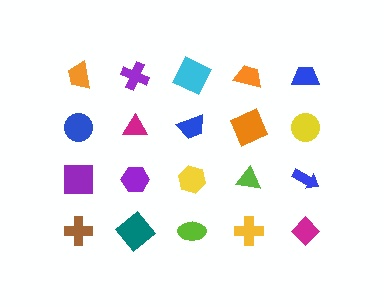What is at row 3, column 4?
A lime triangle.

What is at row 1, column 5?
A blue trapezoid.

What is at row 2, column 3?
A blue trapezoid.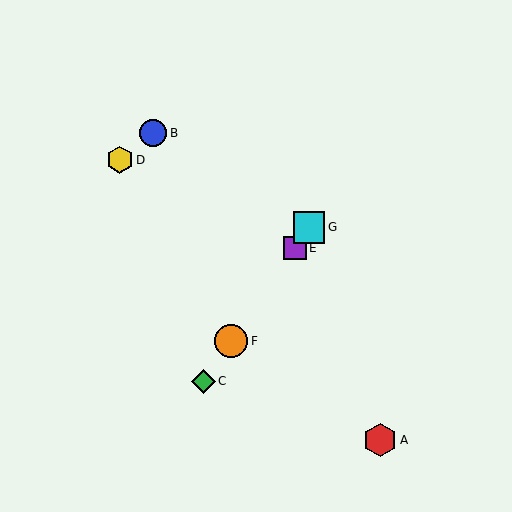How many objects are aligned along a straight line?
4 objects (C, E, F, G) are aligned along a straight line.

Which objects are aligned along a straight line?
Objects C, E, F, G are aligned along a straight line.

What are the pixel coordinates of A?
Object A is at (380, 440).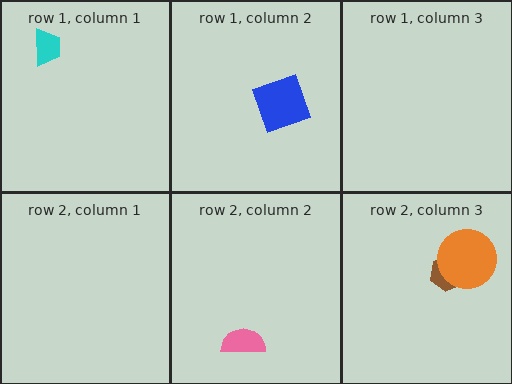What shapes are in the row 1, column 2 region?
The blue square.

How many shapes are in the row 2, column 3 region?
2.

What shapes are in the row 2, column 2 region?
The pink semicircle.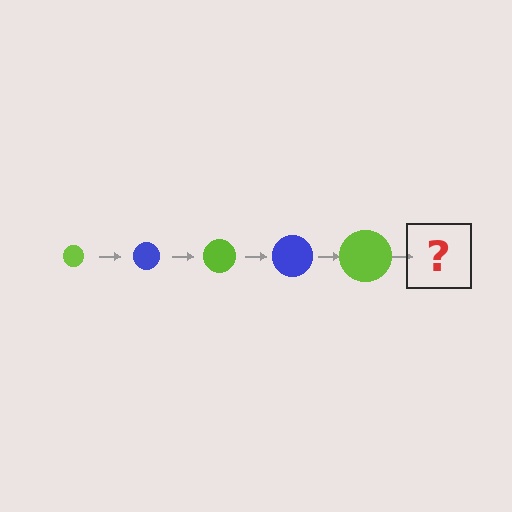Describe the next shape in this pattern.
It should be a blue circle, larger than the previous one.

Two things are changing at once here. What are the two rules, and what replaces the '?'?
The two rules are that the circle grows larger each step and the color cycles through lime and blue. The '?' should be a blue circle, larger than the previous one.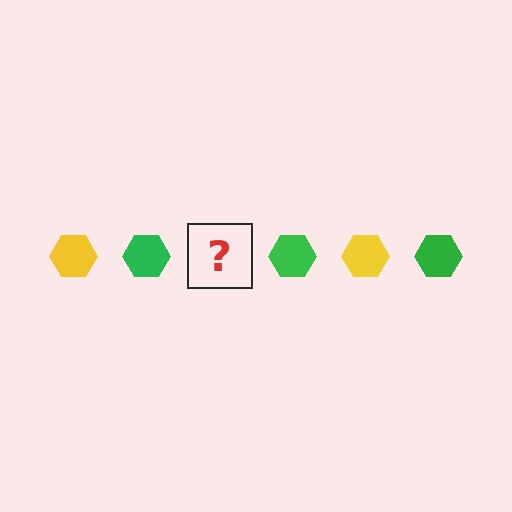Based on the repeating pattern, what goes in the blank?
The blank should be a yellow hexagon.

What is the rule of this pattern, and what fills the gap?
The rule is that the pattern cycles through yellow, green hexagons. The gap should be filled with a yellow hexagon.